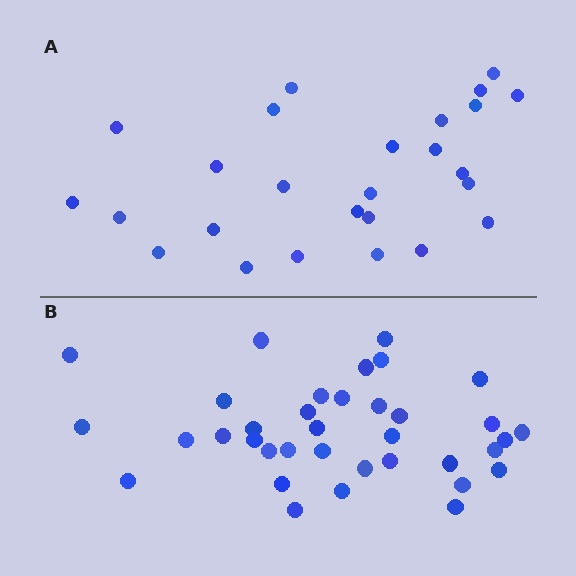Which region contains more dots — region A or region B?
Region B (the bottom region) has more dots.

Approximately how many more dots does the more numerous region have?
Region B has roughly 10 or so more dots than region A.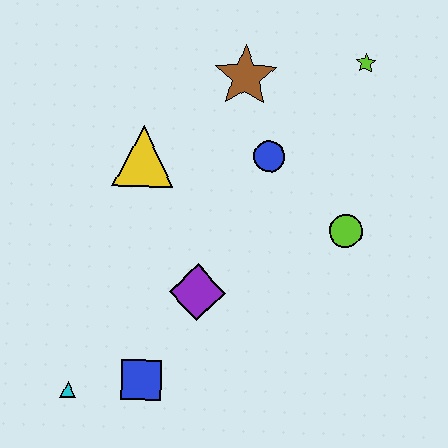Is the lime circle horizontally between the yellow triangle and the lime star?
Yes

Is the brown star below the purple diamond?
No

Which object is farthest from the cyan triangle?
The lime star is farthest from the cyan triangle.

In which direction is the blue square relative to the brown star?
The blue square is below the brown star.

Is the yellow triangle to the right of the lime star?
No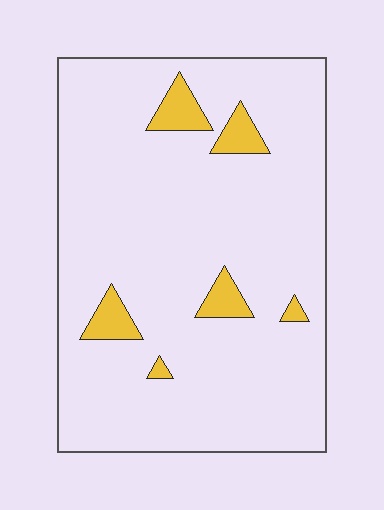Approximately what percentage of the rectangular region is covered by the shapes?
Approximately 10%.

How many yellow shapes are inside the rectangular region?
6.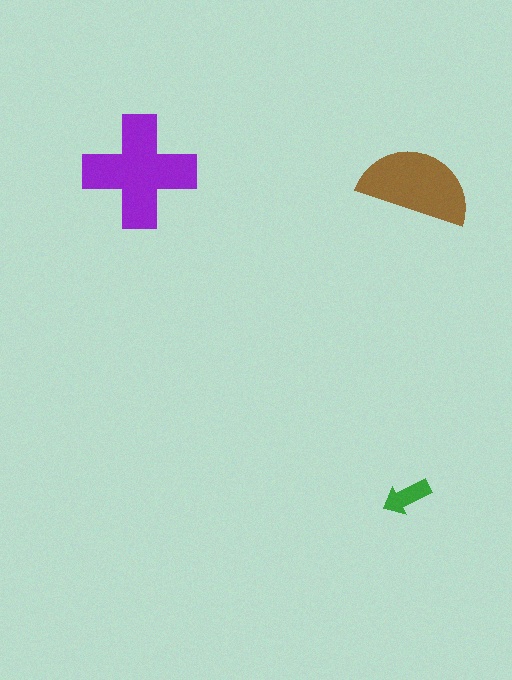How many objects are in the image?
There are 3 objects in the image.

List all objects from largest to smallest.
The purple cross, the brown semicircle, the green arrow.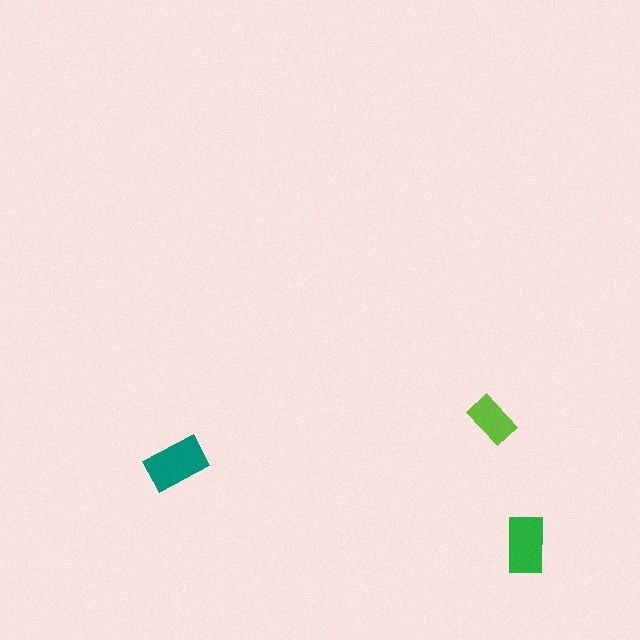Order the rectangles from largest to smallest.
the teal one, the green one, the lime one.